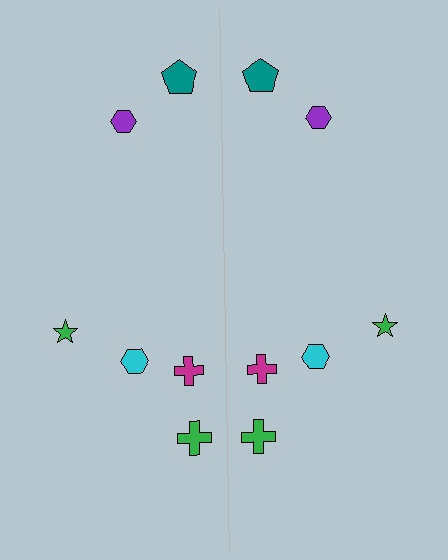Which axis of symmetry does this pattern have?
The pattern has a vertical axis of symmetry running through the center of the image.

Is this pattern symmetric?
Yes, this pattern has bilateral (reflection) symmetry.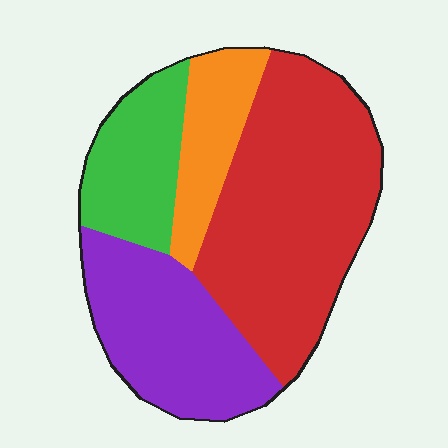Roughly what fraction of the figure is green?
Green covers roughly 15% of the figure.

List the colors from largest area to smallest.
From largest to smallest: red, purple, green, orange.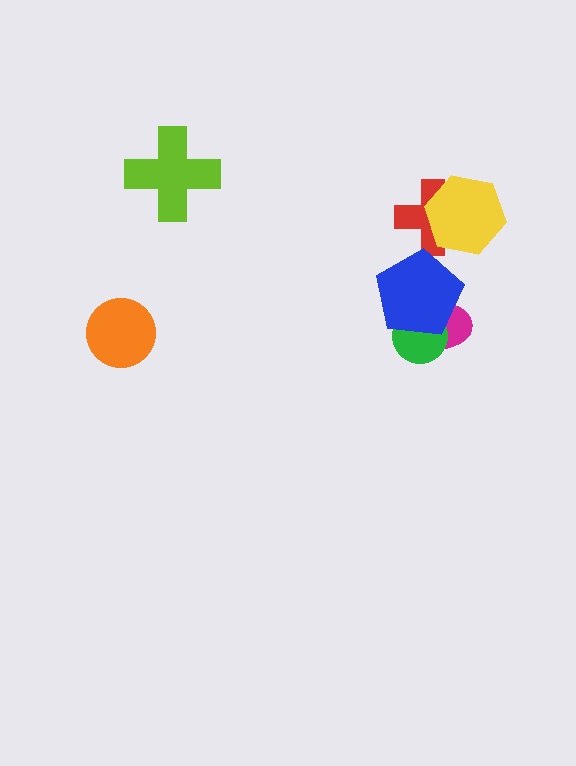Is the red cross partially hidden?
Yes, it is partially covered by another shape.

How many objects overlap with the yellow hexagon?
1 object overlaps with the yellow hexagon.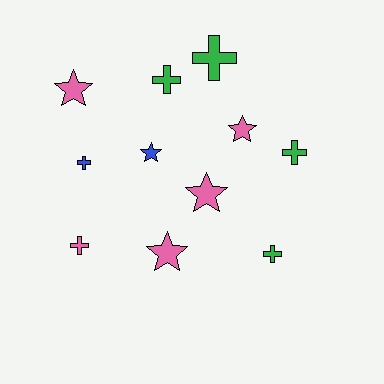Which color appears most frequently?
Pink, with 5 objects.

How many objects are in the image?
There are 11 objects.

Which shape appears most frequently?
Cross, with 6 objects.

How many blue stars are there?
There is 1 blue star.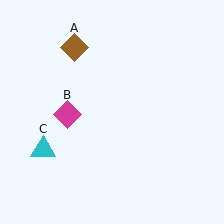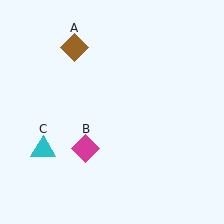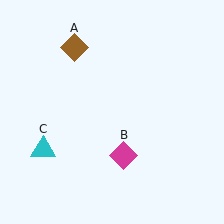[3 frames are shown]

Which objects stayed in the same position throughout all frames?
Brown diamond (object A) and cyan triangle (object C) remained stationary.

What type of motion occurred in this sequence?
The magenta diamond (object B) rotated counterclockwise around the center of the scene.